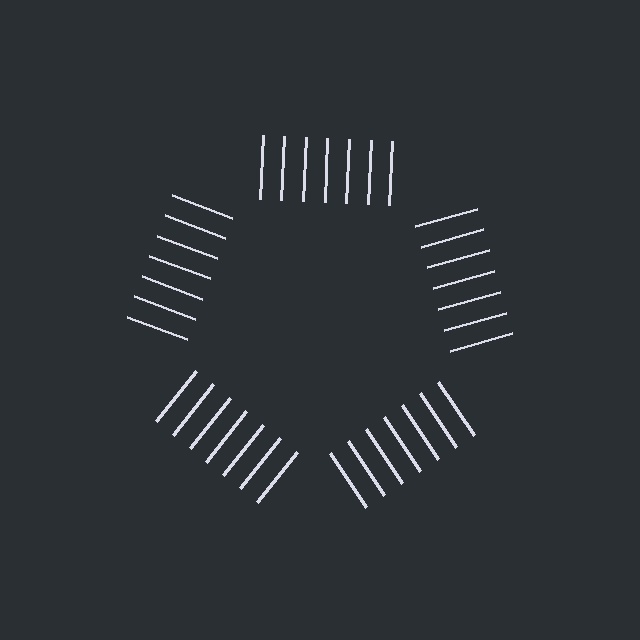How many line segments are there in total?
35 — 7 along each of the 5 edges.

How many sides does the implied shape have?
5 sides — the line-ends trace a pentagon.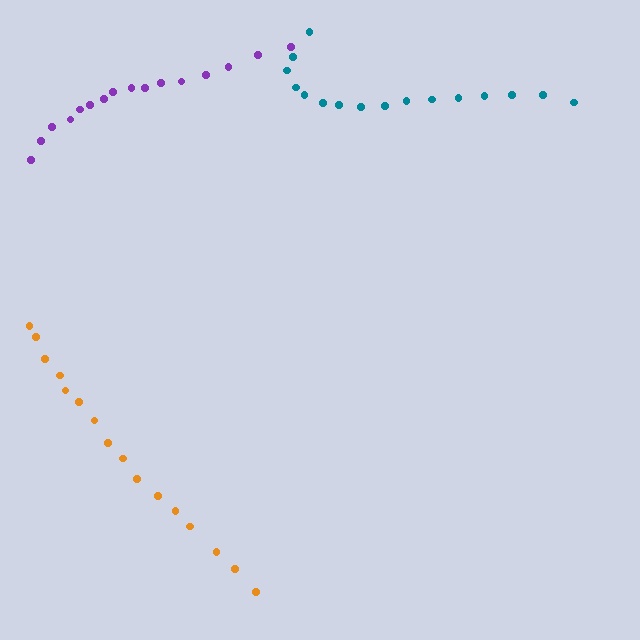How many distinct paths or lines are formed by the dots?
There are 3 distinct paths.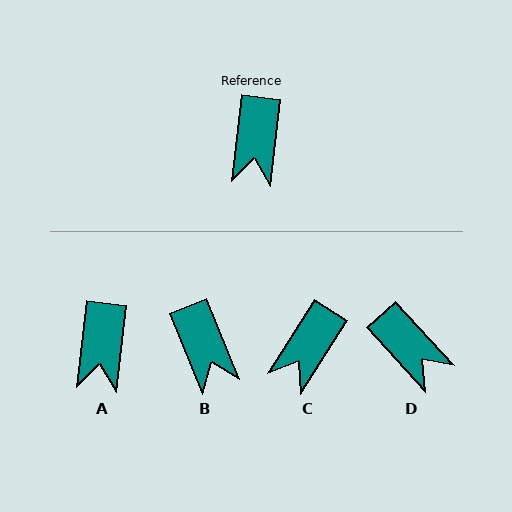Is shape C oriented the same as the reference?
No, it is off by about 26 degrees.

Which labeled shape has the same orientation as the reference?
A.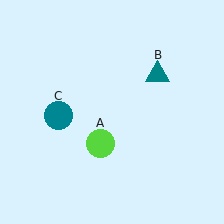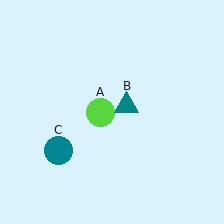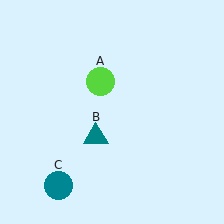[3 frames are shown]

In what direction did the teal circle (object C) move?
The teal circle (object C) moved down.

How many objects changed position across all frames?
3 objects changed position: lime circle (object A), teal triangle (object B), teal circle (object C).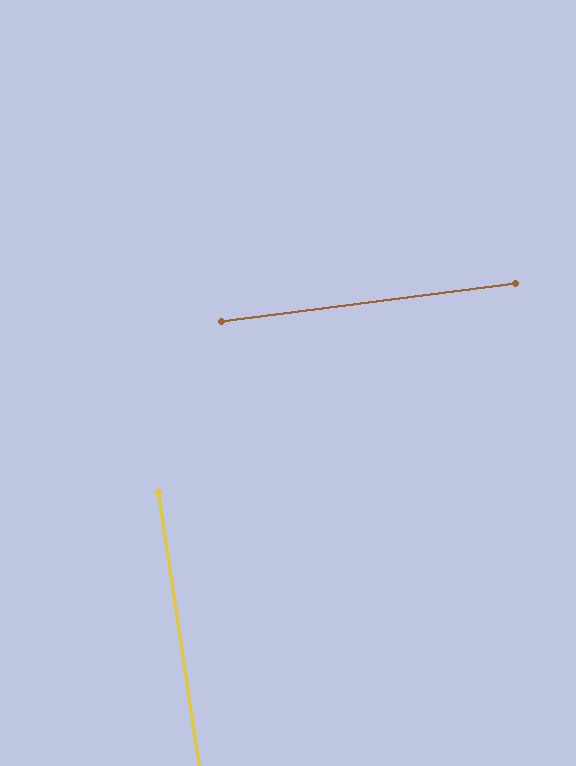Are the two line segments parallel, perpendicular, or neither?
Perpendicular — they meet at approximately 89°.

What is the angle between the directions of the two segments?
Approximately 89 degrees.